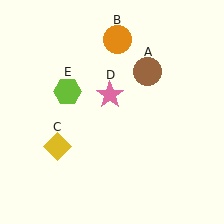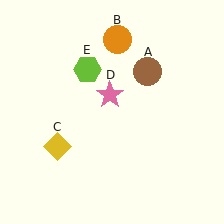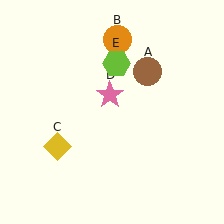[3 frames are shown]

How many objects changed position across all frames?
1 object changed position: lime hexagon (object E).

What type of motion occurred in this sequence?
The lime hexagon (object E) rotated clockwise around the center of the scene.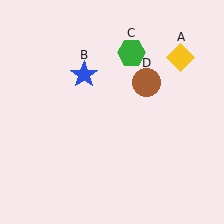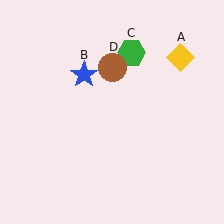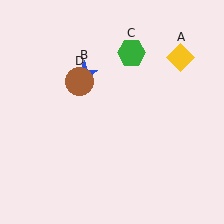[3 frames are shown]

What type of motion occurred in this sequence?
The brown circle (object D) rotated counterclockwise around the center of the scene.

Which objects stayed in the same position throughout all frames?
Yellow diamond (object A) and blue star (object B) and green hexagon (object C) remained stationary.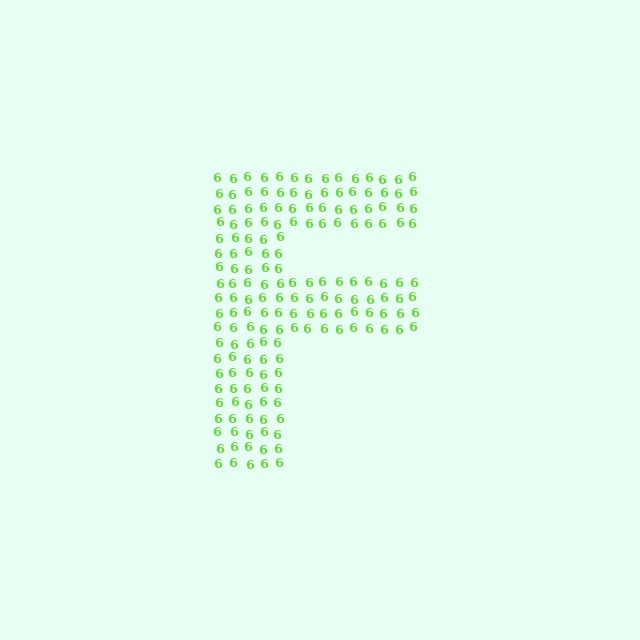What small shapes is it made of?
It is made of small digit 6's.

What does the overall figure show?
The overall figure shows the letter F.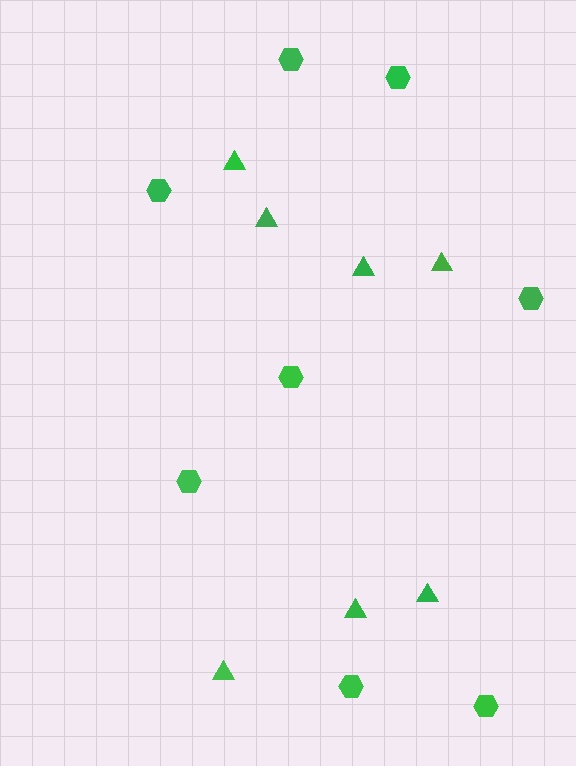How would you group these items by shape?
There are 2 groups: one group of hexagons (8) and one group of triangles (7).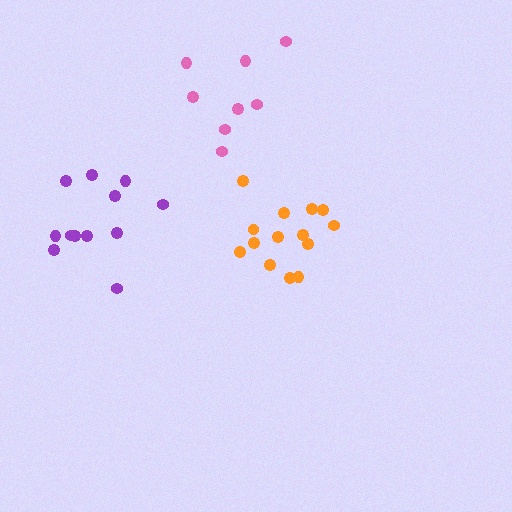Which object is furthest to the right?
The orange cluster is rightmost.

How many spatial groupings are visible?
There are 3 spatial groupings.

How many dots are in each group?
Group 1: 14 dots, Group 2: 12 dots, Group 3: 8 dots (34 total).